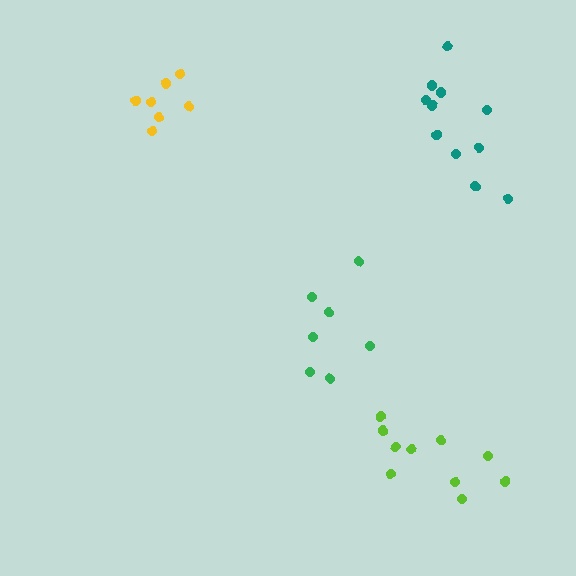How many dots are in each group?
Group 1: 7 dots, Group 2: 11 dots, Group 3: 7 dots, Group 4: 10 dots (35 total).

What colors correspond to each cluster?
The clusters are colored: green, teal, yellow, lime.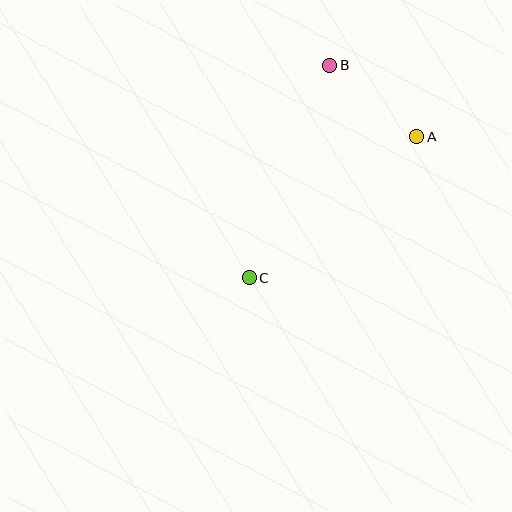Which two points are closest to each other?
Points A and B are closest to each other.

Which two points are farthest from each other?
Points B and C are farthest from each other.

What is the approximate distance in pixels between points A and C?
The distance between A and C is approximately 219 pixels.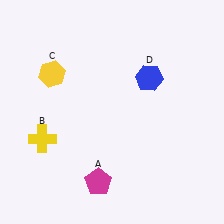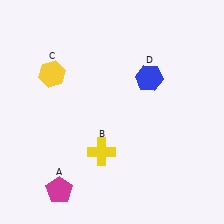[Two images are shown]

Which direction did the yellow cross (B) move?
The yellow cross (B) moved right.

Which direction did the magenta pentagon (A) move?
The magenta pentagon (A) moved left.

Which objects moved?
The objects that moved are: the magenta pentagon (A), the yellow cross (B).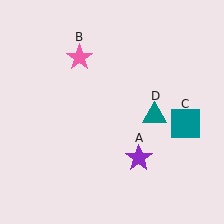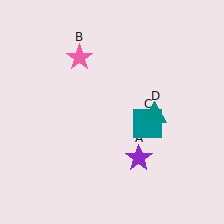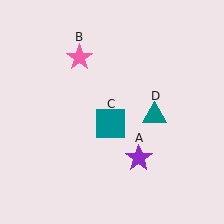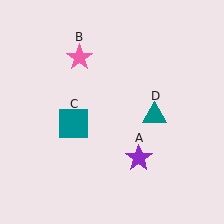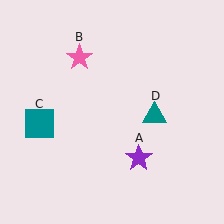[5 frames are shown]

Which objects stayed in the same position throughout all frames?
Purple star (object A) and pink star (object B) and teal triangle (object D) remained stationary.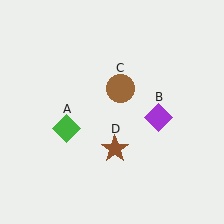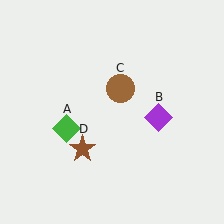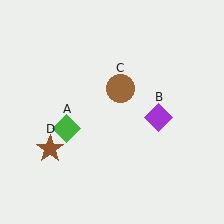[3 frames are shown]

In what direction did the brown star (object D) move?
The brown star (object D) moved left.